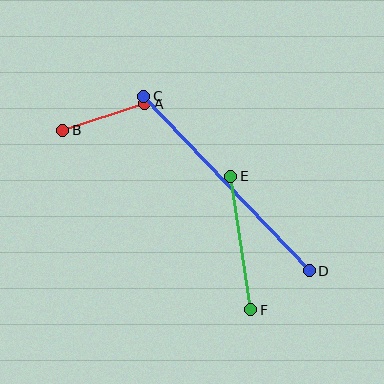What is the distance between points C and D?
The distance is approximately 241 pixels.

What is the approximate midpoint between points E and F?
The midpoint is at approximately (241, 243) pixels.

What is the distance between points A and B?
The distance is approximately 86 pixels.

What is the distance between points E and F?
The distance is approximately 135 pixels.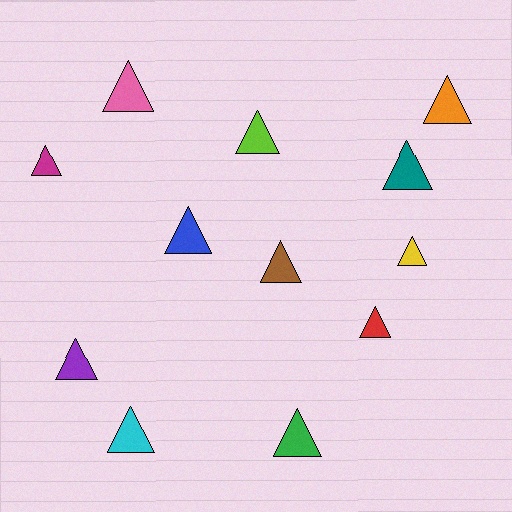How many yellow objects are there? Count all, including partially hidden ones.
There is 1 yellow object.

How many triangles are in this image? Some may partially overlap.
There are 12 triangles.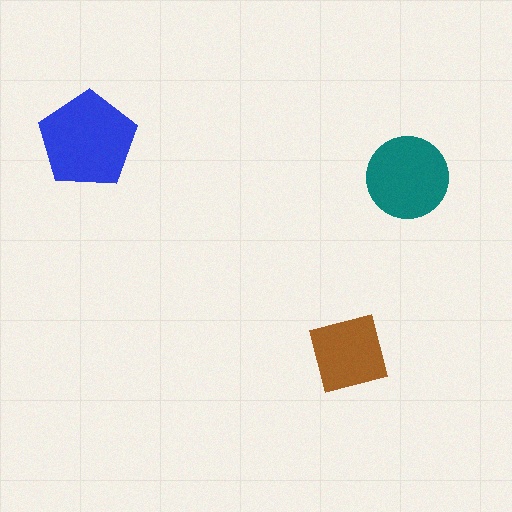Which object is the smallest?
The brown square.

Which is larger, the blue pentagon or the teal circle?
The blue pentagon.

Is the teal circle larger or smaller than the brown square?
Larger.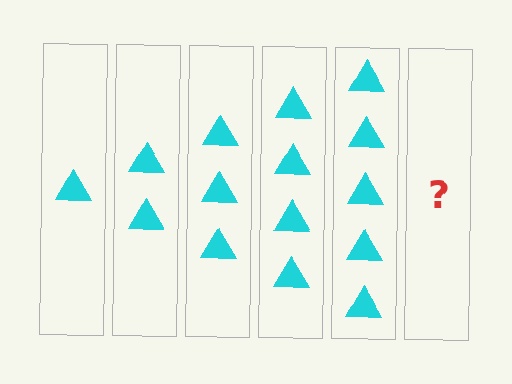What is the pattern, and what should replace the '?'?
The pattern is that each step adds one more triangle. The '?' should be 6 triangles.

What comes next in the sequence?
The next element should be 6 triangles.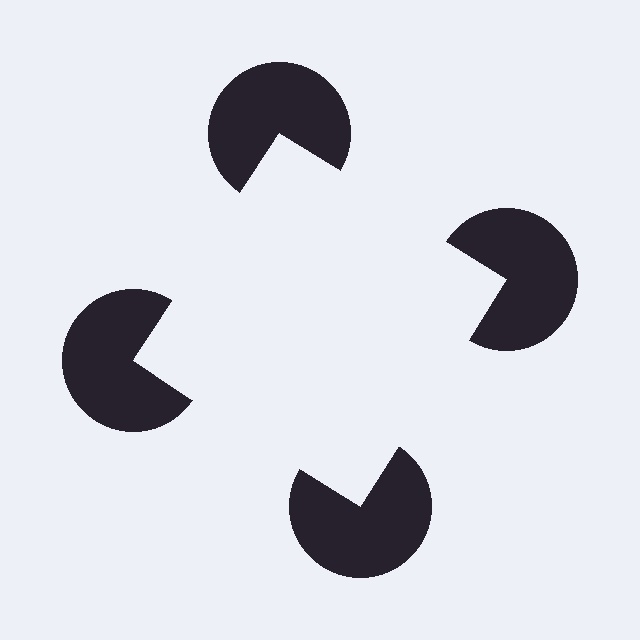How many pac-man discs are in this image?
There are 4 — one at each vertex of the illusory square.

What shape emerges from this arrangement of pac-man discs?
An illusory square — its edges are inferred from the aligned wedge cuts in the pac-man discs, not physically drawn.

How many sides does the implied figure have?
4 sides.